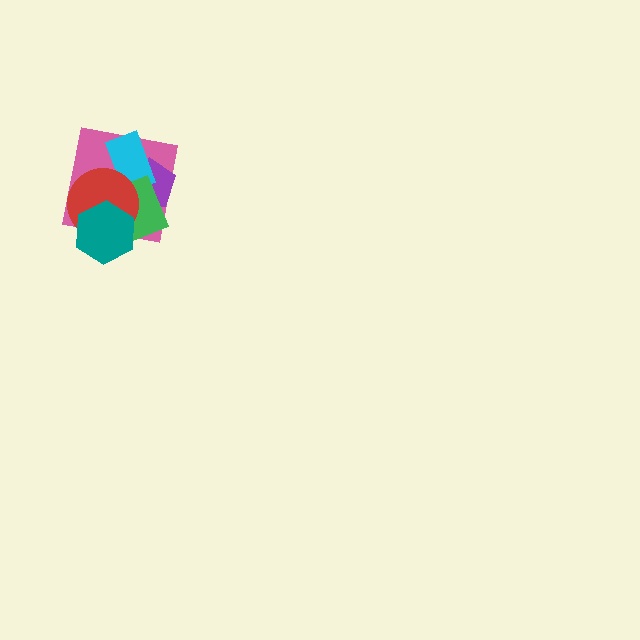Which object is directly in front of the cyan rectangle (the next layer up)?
The green square is directly in front of the cyan rectangle.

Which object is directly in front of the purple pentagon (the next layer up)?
The cyan rectangle is directly in front of the purple pentagon.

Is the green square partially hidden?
Yes, it is partially covered by another shape.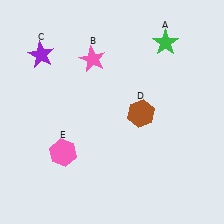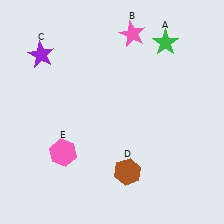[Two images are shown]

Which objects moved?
The objects that moved are: the pink star (B), the brown hexagon (D).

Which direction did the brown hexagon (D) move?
The brown hexagon (D) moved down.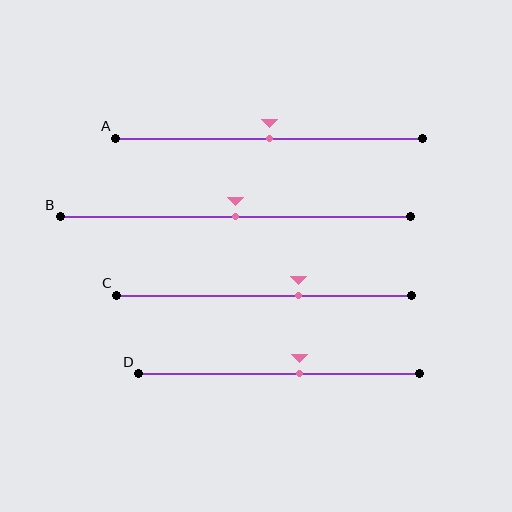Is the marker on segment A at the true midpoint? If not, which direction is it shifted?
Yes, the marker on segment A is at the true midpoint.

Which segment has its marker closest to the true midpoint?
Segment A has its marker closest to the true midpoint.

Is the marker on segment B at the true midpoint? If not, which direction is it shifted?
Yes, the marker on segment B is at the true midpoint.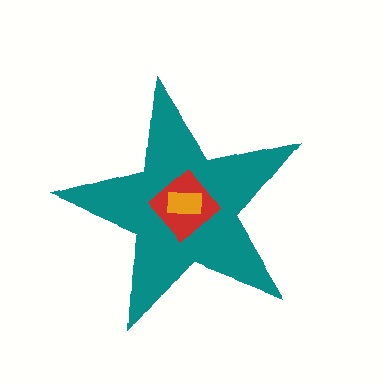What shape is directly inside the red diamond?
The orange rectangle.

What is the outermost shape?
The teal star.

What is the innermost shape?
The orange rectangle.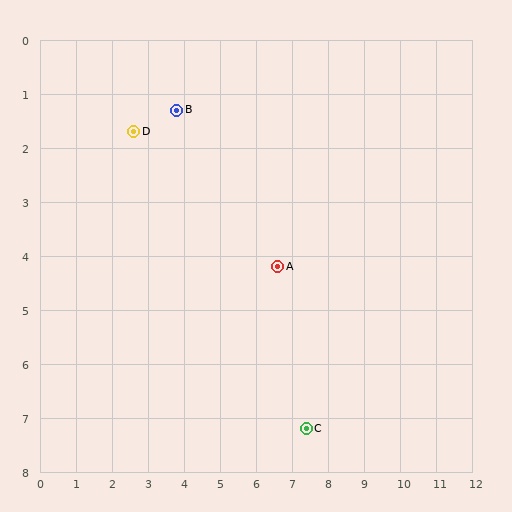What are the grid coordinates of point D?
Point D is at approximately (2.6, 1.7).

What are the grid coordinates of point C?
Point C is at approximately (7.4, 7.2).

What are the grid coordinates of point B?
Point B is at approximately (3.8, 1.3).